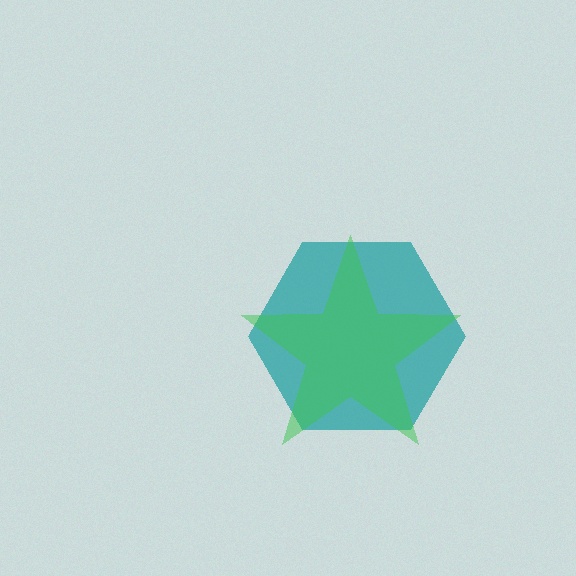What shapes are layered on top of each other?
The layered shapes are: a teal hexagon, a green star.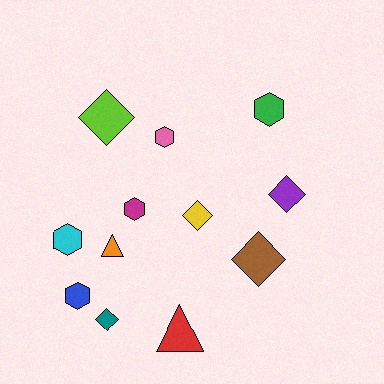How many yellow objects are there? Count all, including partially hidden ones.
There is 1 yellow object.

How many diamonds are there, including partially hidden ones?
There are 5 diamonds.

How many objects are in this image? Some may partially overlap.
There are 12 objects.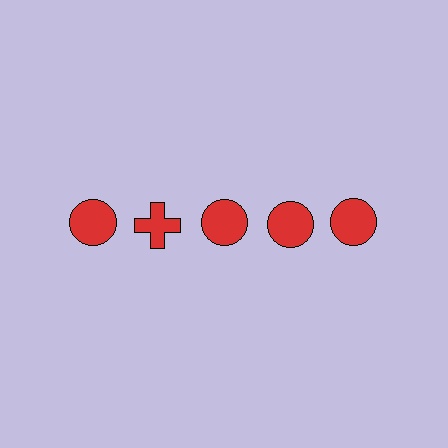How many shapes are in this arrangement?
There are 5 shapes arranged in a grid pattern.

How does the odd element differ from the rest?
It has a different shape: cross instead of circle.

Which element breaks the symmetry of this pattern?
The red cross in the top row, second from left column breaks the symmetry. All other shapes are red circles.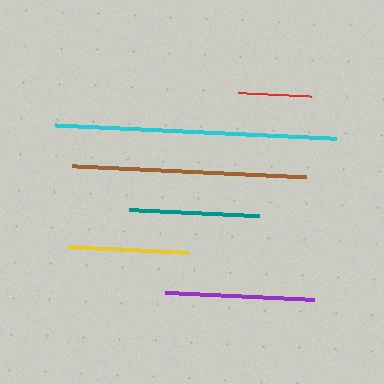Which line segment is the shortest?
The red line is the shortest at approximately 73 pixels.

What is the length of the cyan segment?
The cyan segment is approximately 282 pixels long.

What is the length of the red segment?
The red segment is approximately 73 pixels long.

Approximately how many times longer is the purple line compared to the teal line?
The purple line is approximately 1.1 times the length of the teal line.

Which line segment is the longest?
The cyan line is the longest at approximately 282 pixels.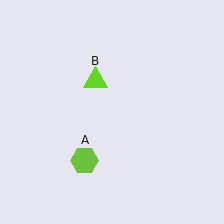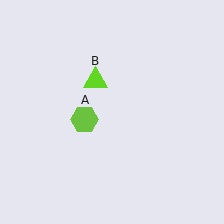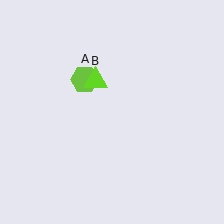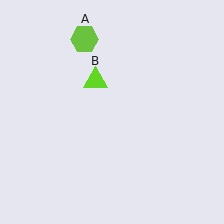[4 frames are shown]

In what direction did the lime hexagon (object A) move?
The lime hexagon (object A) moved up.